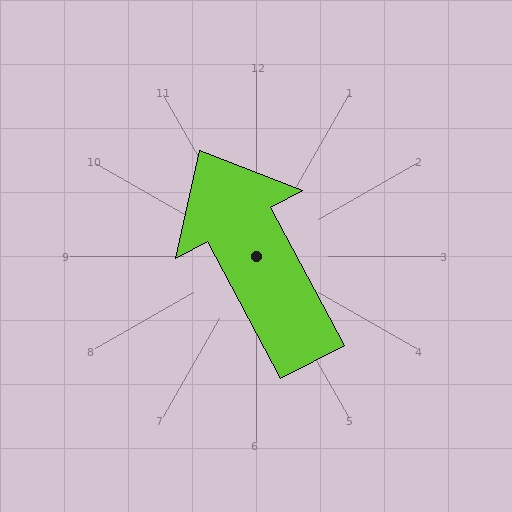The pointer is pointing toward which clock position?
Roughly 11 o'clock.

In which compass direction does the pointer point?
Northwest.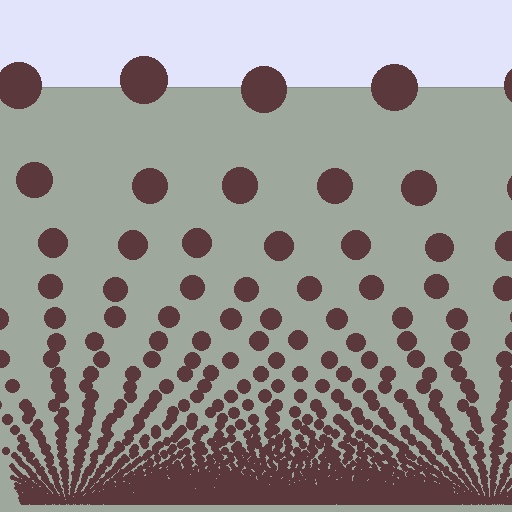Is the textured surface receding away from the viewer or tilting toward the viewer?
The surface appears to tilt toward the viewer. Texture elements get larger and sparser toward the top.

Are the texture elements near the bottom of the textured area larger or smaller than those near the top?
Smaller. The gradient is inverted — elements near the bottom are smaller and denser.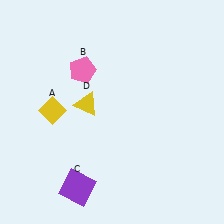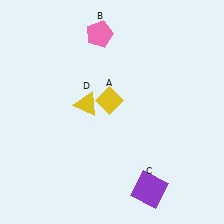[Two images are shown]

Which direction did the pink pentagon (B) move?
The pink pentagon (B) moved up.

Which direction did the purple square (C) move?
The purple square (C) moved right.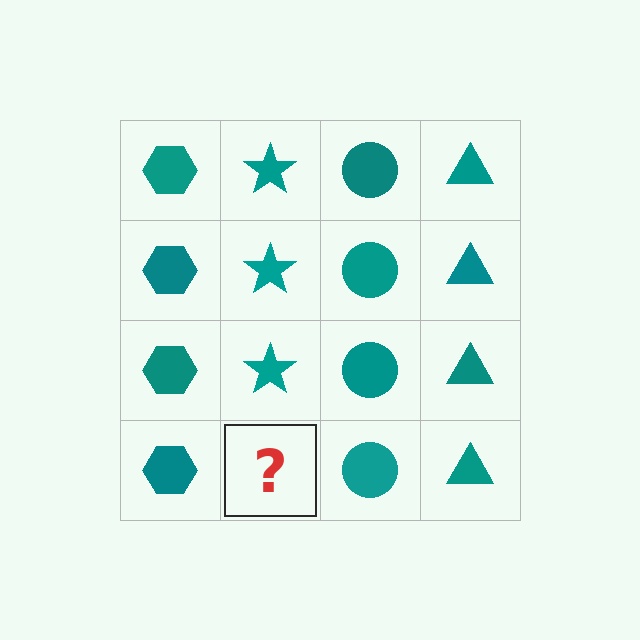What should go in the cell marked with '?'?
The missing cell should contain a teal star.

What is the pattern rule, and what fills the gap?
The rule is that each column has a consistent shape. The gap should be filled with a teal star.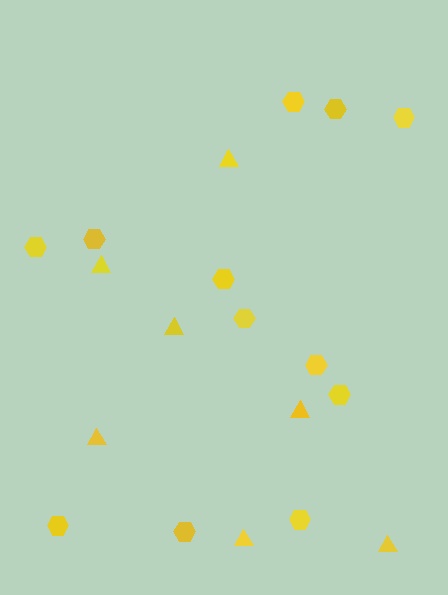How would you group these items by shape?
There are 2 groups: one group of hexagons (12) and one group of triangles (7).